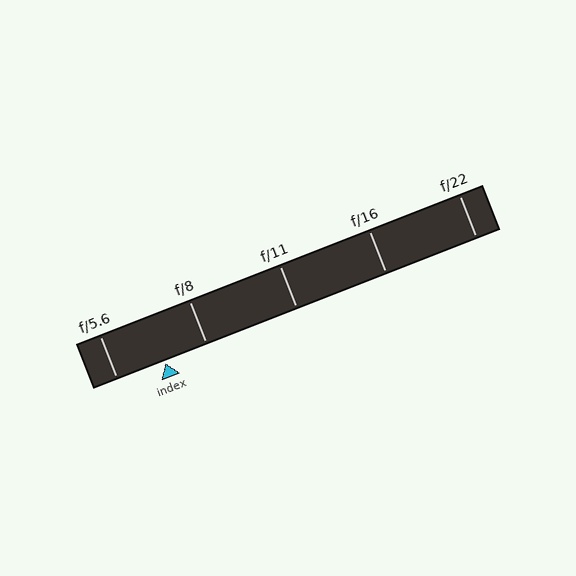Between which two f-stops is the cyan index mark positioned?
The index mark is between f/5.6 and f/8.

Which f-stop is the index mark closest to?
The index mark is closest to f/8.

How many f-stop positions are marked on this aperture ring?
There are 5 f-stop positions marked.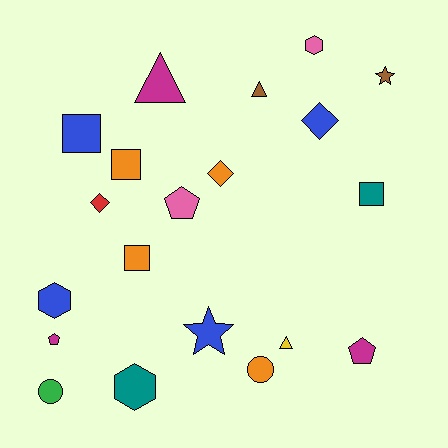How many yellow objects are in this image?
There is 1 yellow object.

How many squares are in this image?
There are 4 squares.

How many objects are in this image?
There are 20 objects.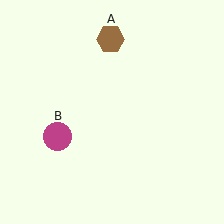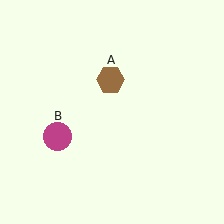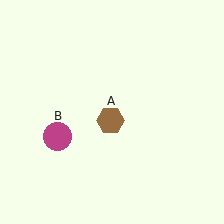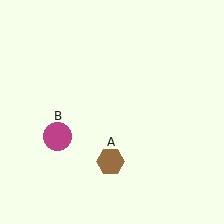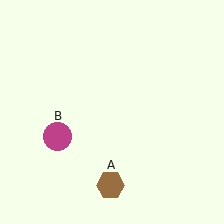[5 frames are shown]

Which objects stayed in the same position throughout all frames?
Magenta circle (object B) remained stationary.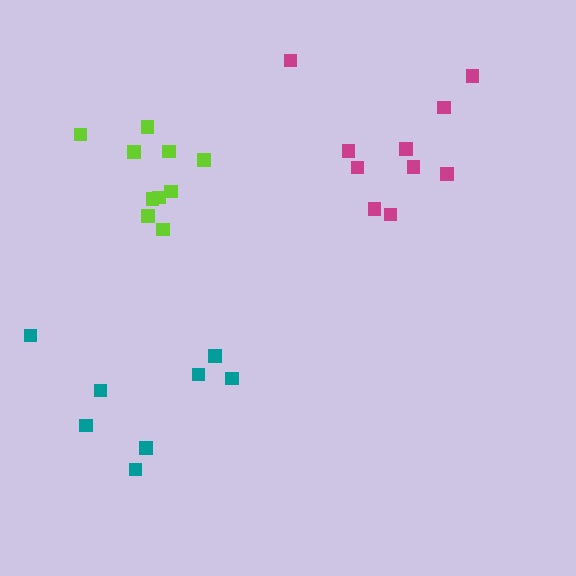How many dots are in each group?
Group 1: 8 dots, Group 2: 10 dots, Group 3: 10 dots (28 total).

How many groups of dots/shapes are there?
There are 3 groups.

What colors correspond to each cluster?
The clusters are colored: teal, magenta, lime.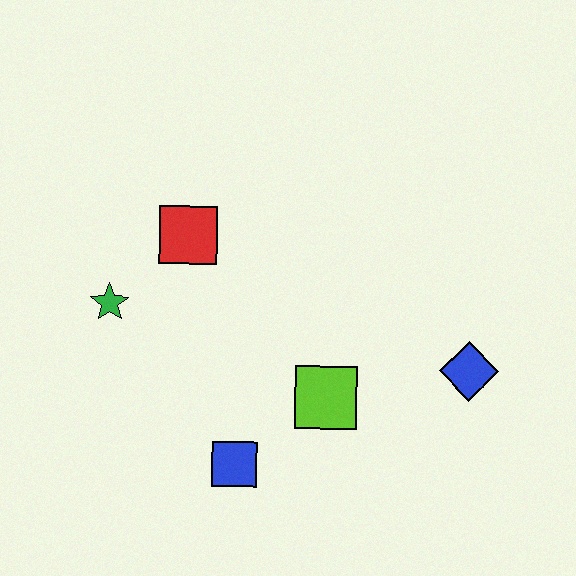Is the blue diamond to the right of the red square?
Yes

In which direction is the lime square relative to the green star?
The lime square is to the right of the green star.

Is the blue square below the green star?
Yes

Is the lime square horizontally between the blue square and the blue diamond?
Yes